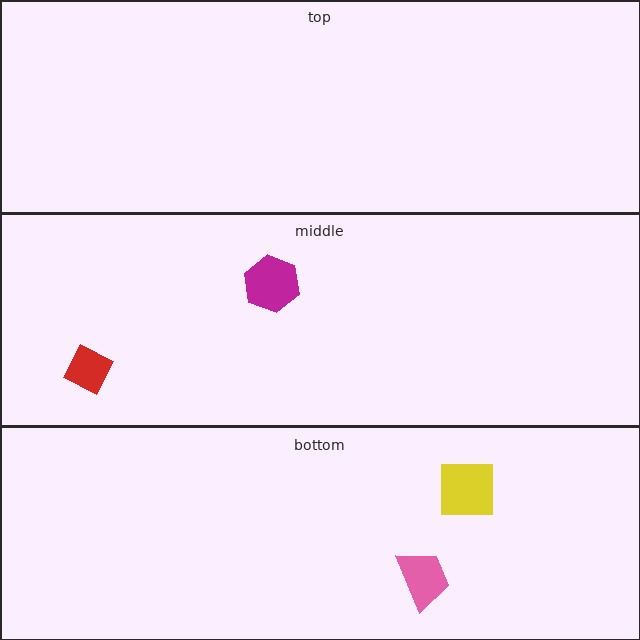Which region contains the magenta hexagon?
The middle region.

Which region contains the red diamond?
The middle region.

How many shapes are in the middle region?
2.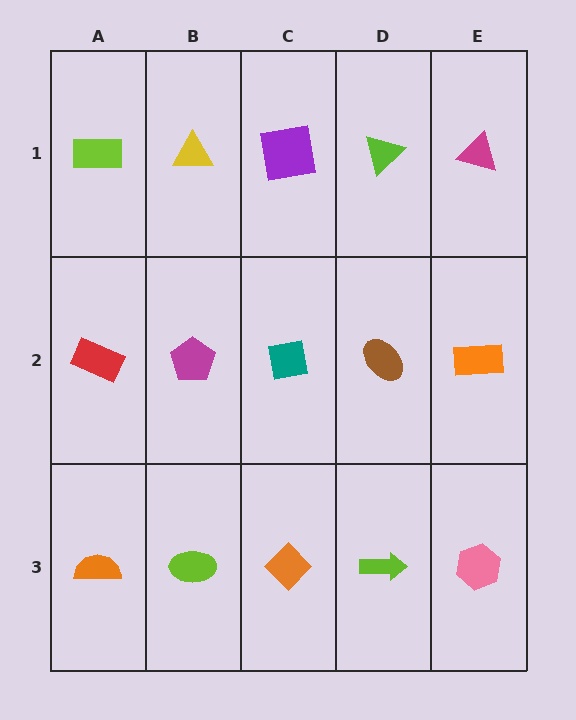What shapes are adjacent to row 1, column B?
A magenta pentagon (row 2, column B), a lime rectangle (row 1, column A), a purple square (row 1, column C).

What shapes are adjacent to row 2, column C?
A purple square (row 1, column C), an orange diamond (row 3, column C), a magenta pentagon (row 2, column B), a brown ellipse (row 2, column D).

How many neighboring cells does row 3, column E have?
2.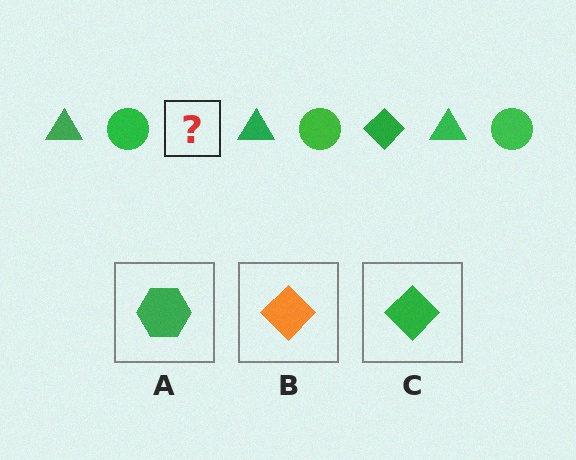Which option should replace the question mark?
Option C.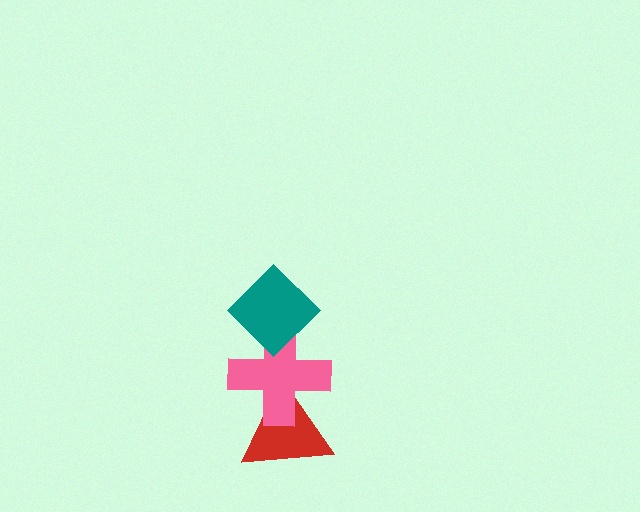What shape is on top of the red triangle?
The pink cross is on top of the red triangle.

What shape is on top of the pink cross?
The teal diamond is on top of the pink cross.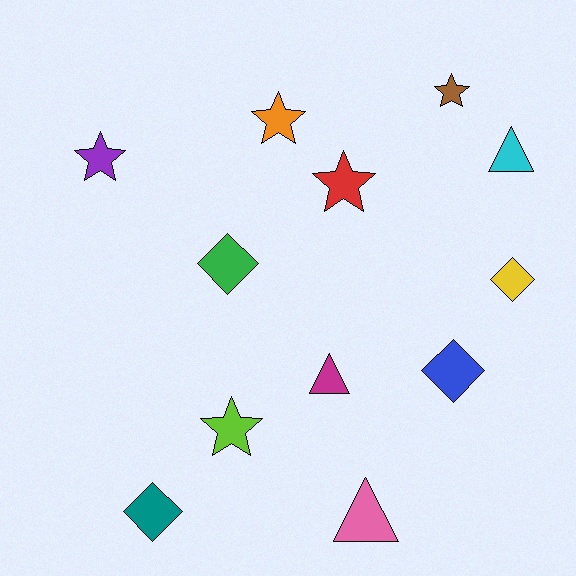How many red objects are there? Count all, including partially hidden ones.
There is 1 red object.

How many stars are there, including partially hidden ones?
There are 5 stars.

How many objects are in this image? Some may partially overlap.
There are 12 objects.